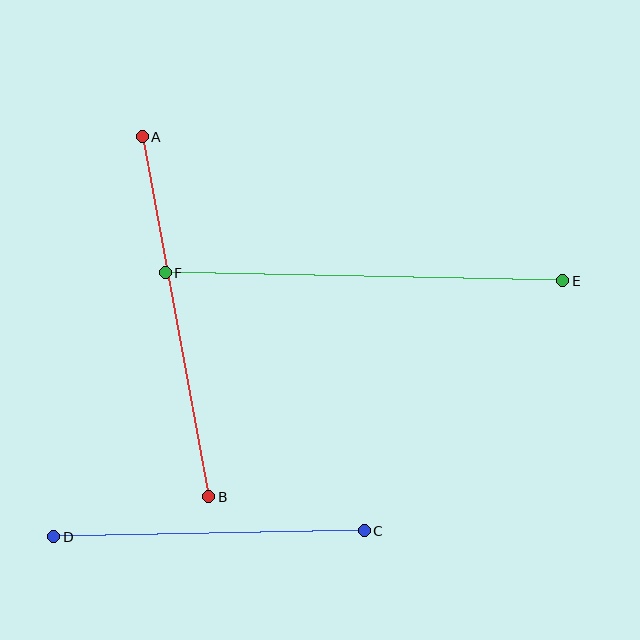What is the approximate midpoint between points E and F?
The midpoint is at approximately (364, 277) pixels.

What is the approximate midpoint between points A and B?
The midpoint is at approximately (175, 317) pixels.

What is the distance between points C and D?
The distance is approximately 311 pixels.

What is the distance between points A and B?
The distance is approximately 367 pixels.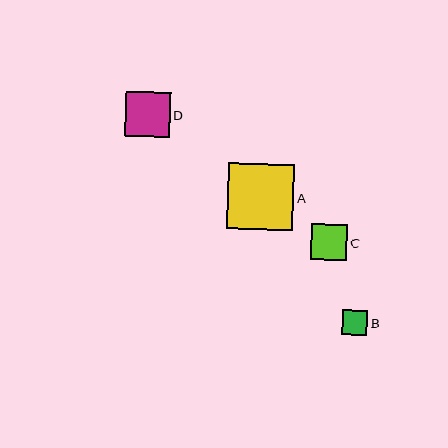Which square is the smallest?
Square B is the smallest with a size of approximately 25 pixels.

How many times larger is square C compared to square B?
Square C is approximately 1.4 times the size of square B.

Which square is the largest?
Square A is the largest with a size of approximately 66 pixels.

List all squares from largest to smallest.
From largest to smallest: A, D, C, B.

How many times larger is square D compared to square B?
Square D is approximately 1.7 times the size of square B.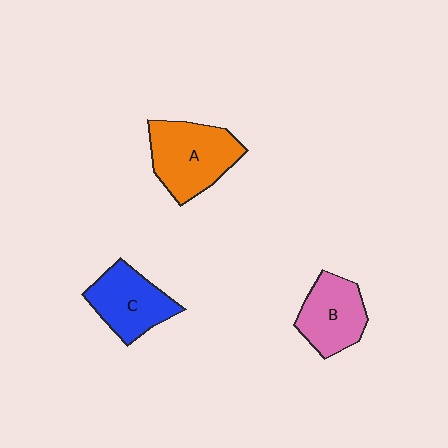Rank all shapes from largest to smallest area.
From largest to smallest: A (orange), C (blue), B (pink).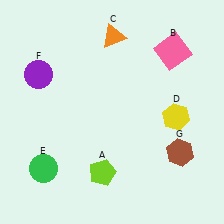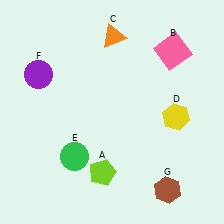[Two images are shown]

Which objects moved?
The objects that moved are: the green circle (E), the brown hexagon (G).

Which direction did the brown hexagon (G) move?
The brown hexagon (G) moved down.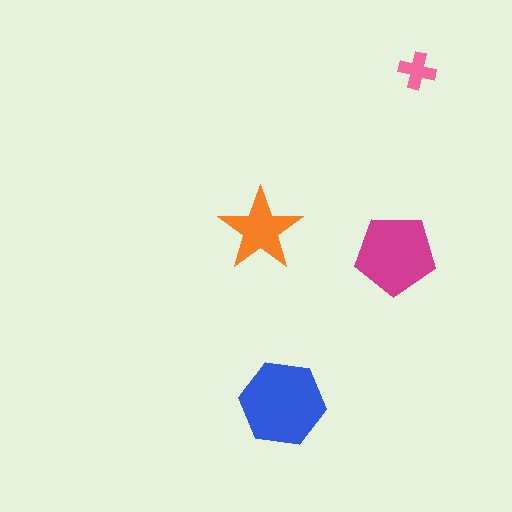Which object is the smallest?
The pink cross.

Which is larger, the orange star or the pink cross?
The orange star.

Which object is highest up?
The pink cross is topmost.